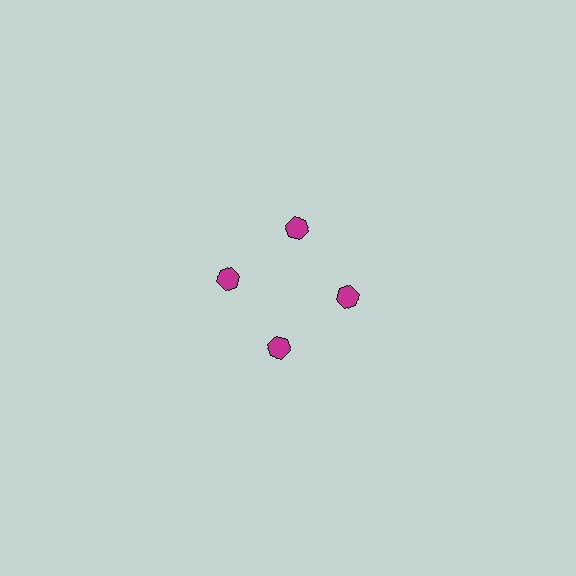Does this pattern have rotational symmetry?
Yes, this pattern has 4-fold rotational symmetry. It looks the same after rotating 90 degrees around the center.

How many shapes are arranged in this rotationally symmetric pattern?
There are 4 shapes, arranged in 4 groups of 1.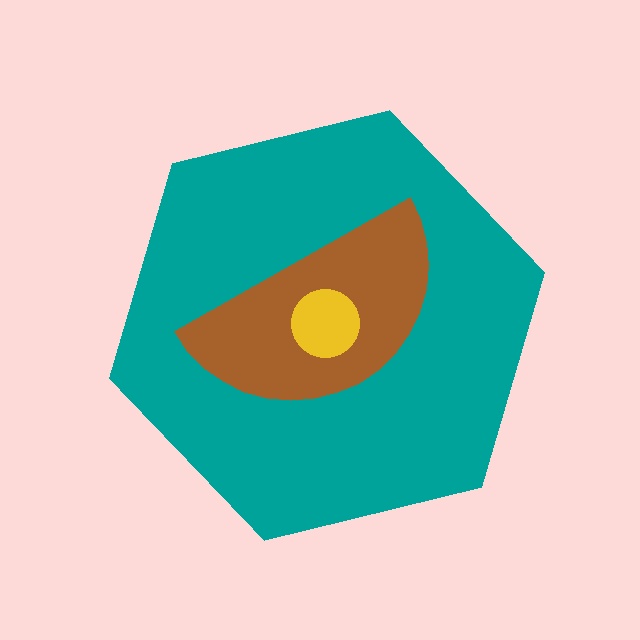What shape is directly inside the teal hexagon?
The brown semicircle.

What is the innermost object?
The yellow circle.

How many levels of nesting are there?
3.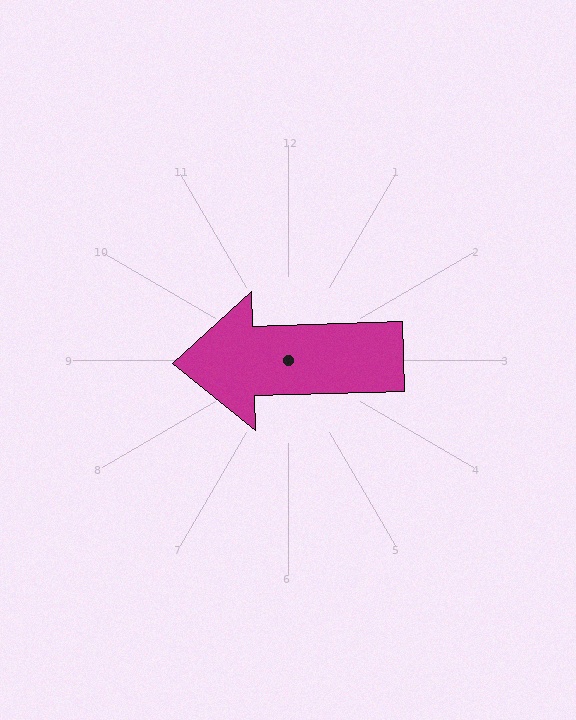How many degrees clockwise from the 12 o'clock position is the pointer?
Approximately 268 degrees.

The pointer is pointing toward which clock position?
Roughly 9 o'clock.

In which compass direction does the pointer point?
West.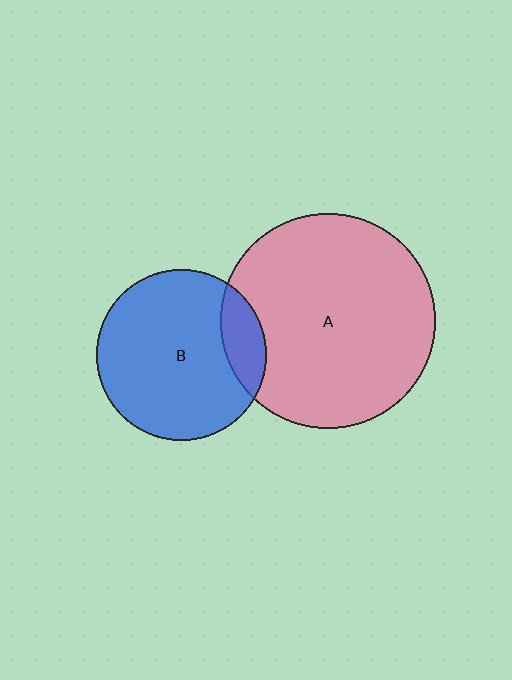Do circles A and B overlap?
Yes.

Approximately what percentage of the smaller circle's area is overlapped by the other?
Approximately 15%.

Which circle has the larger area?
Circle A (pink).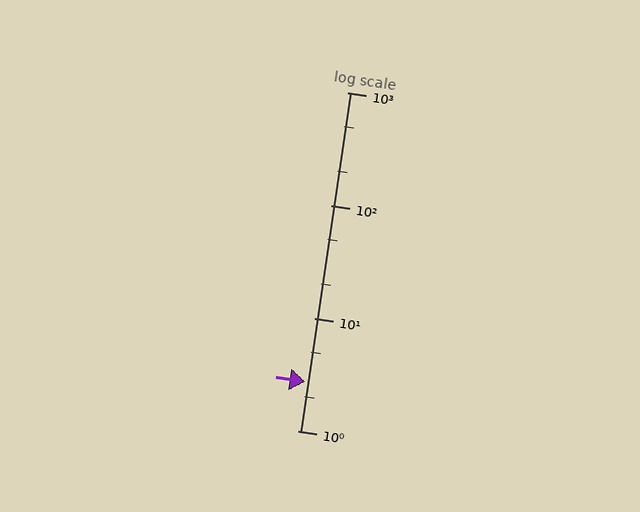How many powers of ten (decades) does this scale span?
The scale spans 3 decades, from 1 to 1000.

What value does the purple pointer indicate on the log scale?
The pointer indicates approximately 2.7.